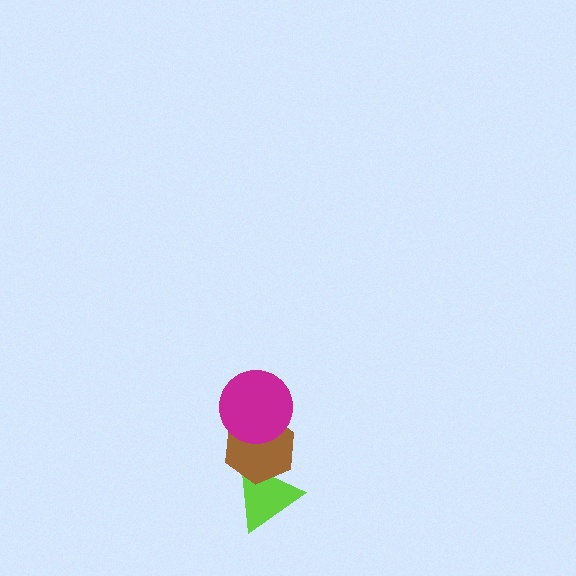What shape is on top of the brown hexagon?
The magenta circle is on top of the brown hexagon.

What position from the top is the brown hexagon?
The brown hexagon is 2nd from the top.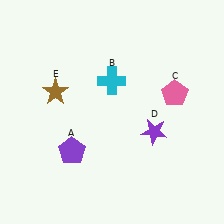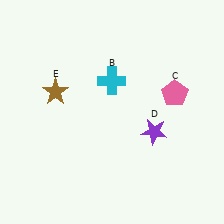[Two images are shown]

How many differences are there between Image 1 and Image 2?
There is 1 difference between the two images.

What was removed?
The purple pentagon (A) was removed in Image 2.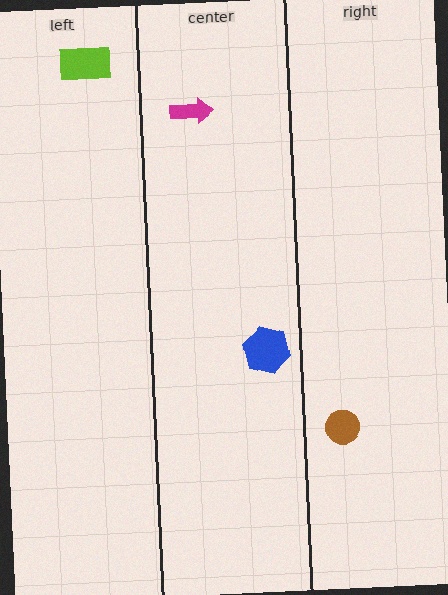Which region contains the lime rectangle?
The left region.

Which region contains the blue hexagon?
The center region.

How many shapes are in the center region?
2.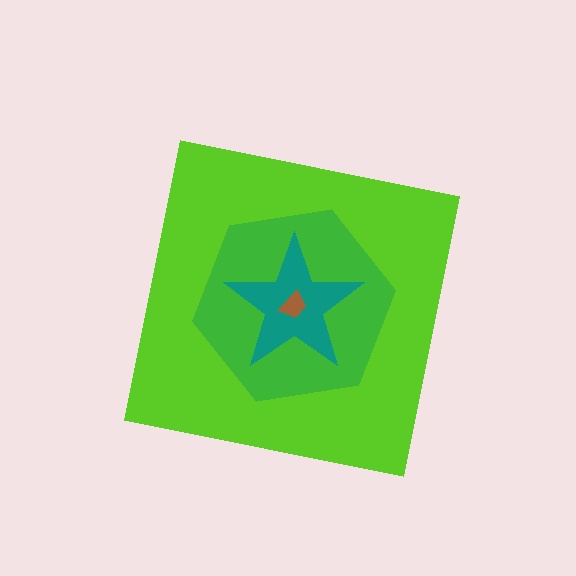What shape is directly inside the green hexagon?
The teal star.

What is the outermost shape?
The lime square.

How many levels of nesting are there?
4.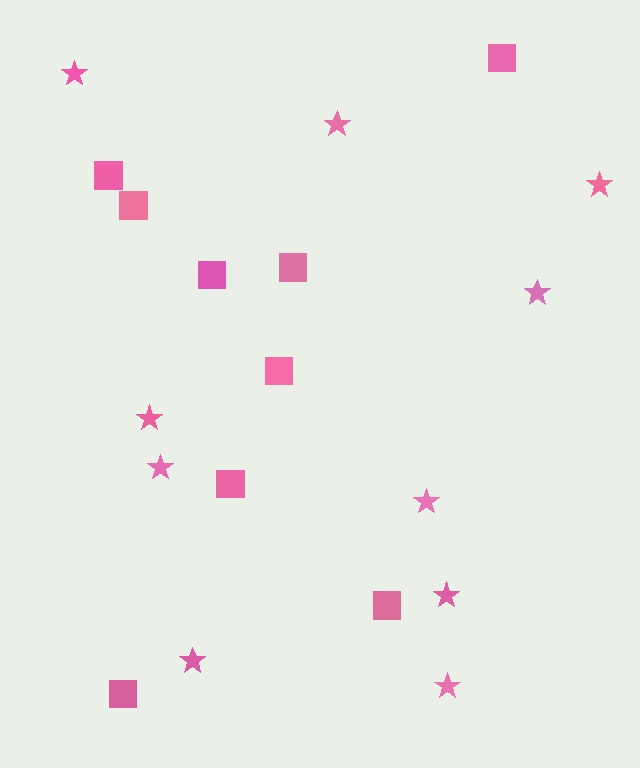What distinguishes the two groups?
There are 2 groups: one group of squares (9) and one group of stars (10).